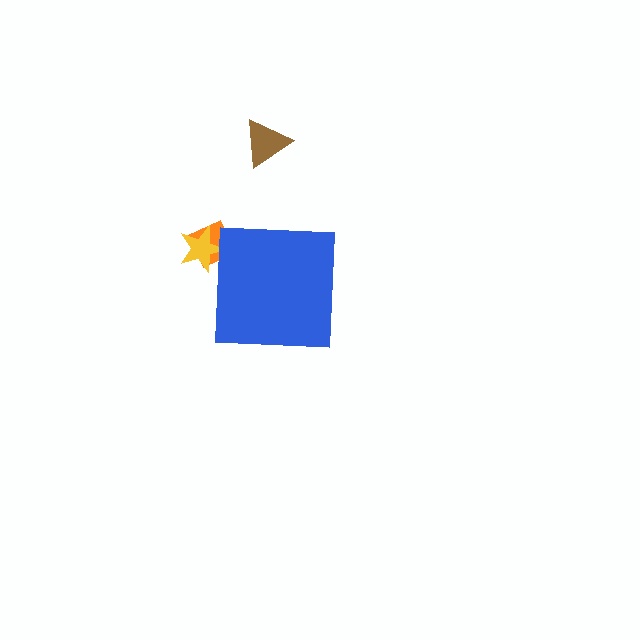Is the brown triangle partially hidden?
No, the brown triangle is fully visible.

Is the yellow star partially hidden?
Yes, the yellow star is partially hidden behind the blue square.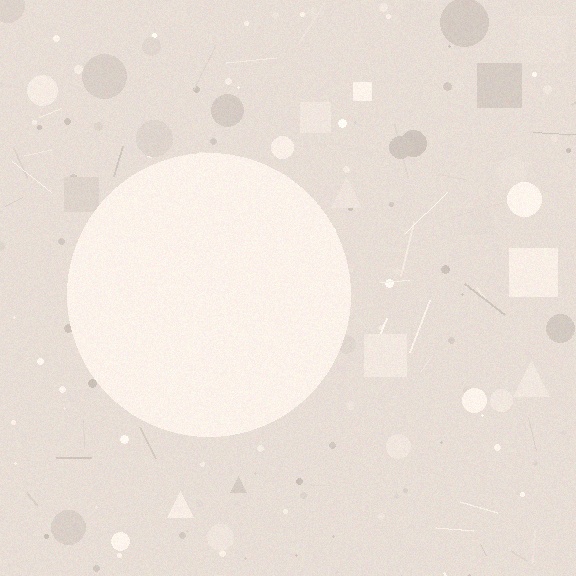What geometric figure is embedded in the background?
A circle is embedded in the background.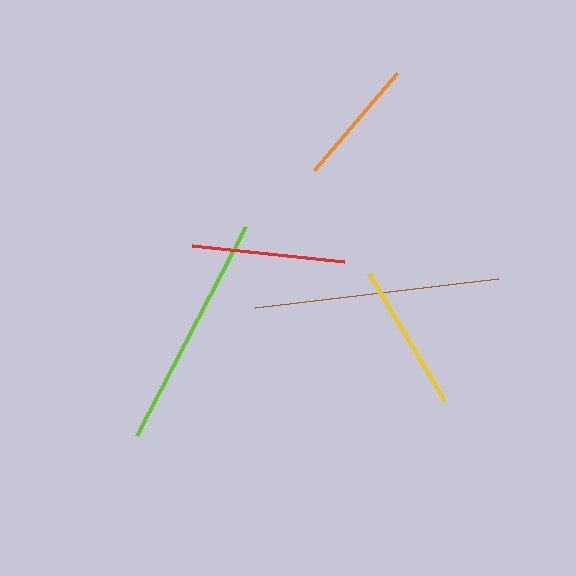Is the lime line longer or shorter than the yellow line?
The lime line is longer than the yellow line.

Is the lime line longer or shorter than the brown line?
The brown line is longer than the lime line.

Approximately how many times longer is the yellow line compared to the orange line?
The yellow line is approximately 1.2 times the length of the orange line.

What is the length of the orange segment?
The orange segment is approximately 127 pixels long.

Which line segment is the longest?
The brown line is the longest at approximately 245 pixels.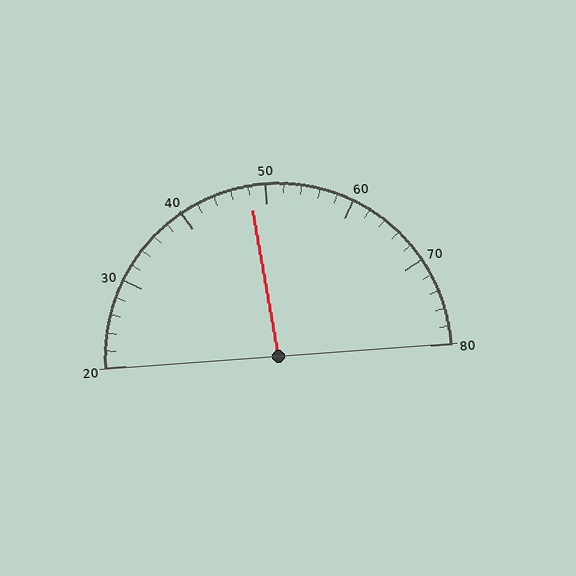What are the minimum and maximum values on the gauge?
The gauge ranges from 20 to 80.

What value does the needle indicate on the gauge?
The needle indicates approximately 48.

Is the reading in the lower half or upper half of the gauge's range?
The reading is in the lower half of the range (20 to 80).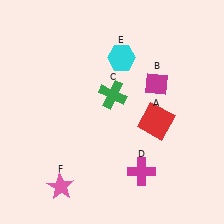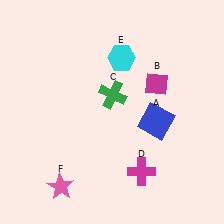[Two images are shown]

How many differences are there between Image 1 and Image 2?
There is 1 difference between the two images.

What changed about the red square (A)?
In Image 1, A is red. In Image 2, it changed to blue.